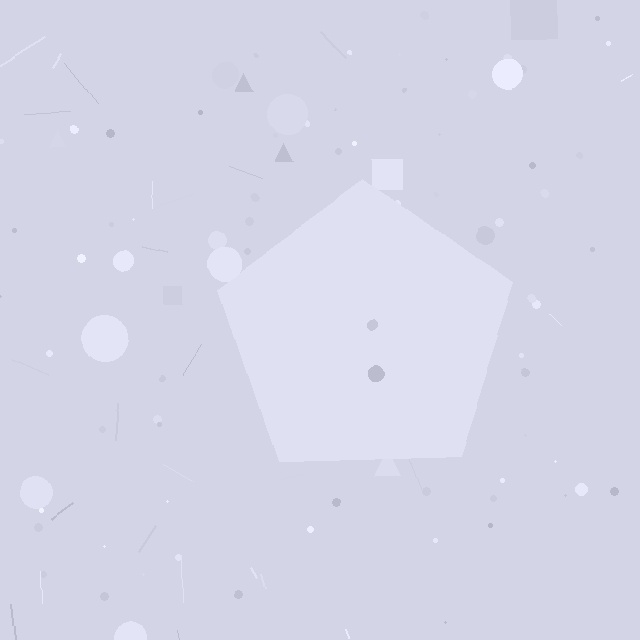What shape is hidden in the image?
A pentagon is hidden in the image.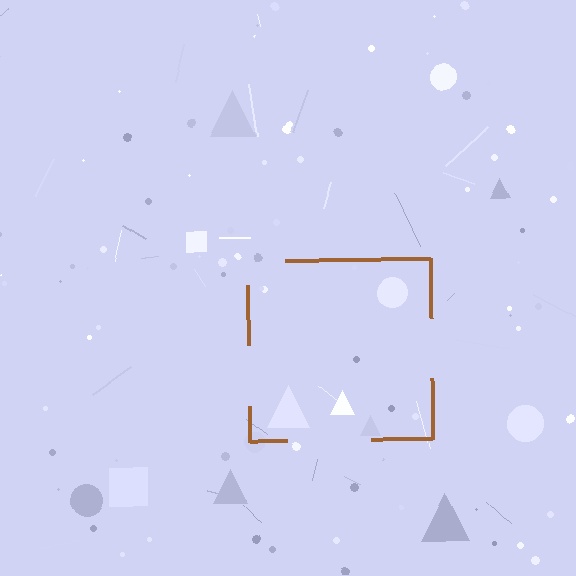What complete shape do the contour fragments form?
The contour fragments form a square.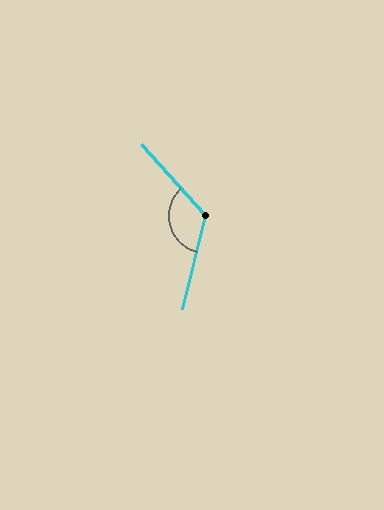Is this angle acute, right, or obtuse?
It is obtuse.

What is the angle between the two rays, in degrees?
Approximately 124 degrees.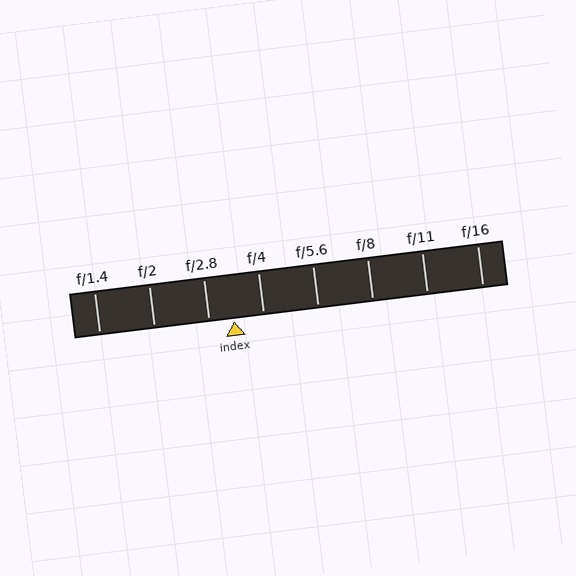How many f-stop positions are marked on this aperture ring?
There are 8 f-stop positions marked.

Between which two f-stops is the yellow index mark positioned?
The index mark is between f/2.8 and f/4.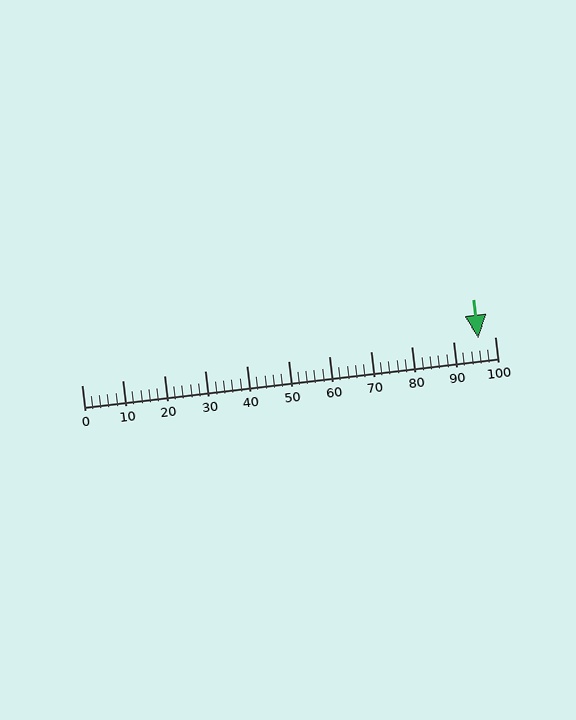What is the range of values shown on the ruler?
The ruler shows values from 0 to 100.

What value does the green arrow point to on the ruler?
The green arrow points to approximately 96.